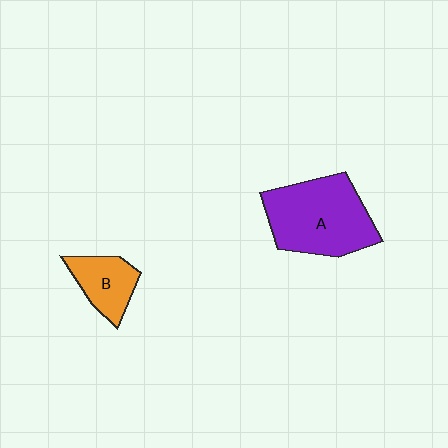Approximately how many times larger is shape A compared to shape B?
Approximately 2.2 times.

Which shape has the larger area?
Shape A (purple).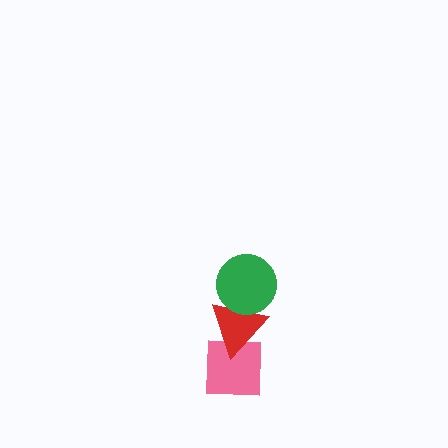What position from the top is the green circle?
The green circle is 1st from the top.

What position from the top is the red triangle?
The red triangle is 2nd from the top.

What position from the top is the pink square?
The pink square is 3rd from the top.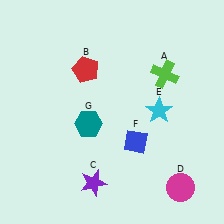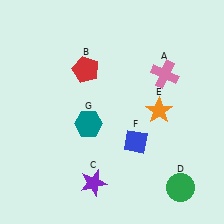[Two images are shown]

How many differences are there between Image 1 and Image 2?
There are 3 differences between the two images.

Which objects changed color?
A changed from lime to pink. D changed from magenta to green. E changed from cyan to orange.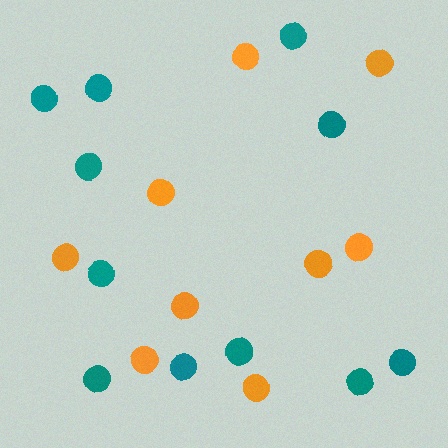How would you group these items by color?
There are 2 groups: one group of orange circles (9) and one group of teal circles (11).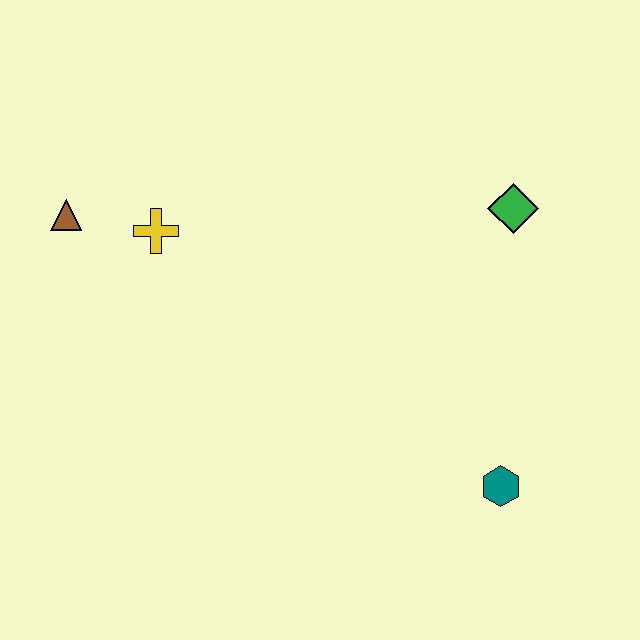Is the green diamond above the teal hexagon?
Yes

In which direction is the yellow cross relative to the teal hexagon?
The yellow cross is to the left of the teal hexagon.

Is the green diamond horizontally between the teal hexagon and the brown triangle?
No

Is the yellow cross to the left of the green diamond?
Yes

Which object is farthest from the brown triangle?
The teal hexagon is farthest from the brown triangle.